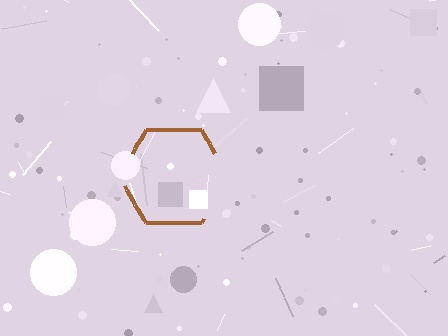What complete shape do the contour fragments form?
The contour fragments form a hexagon.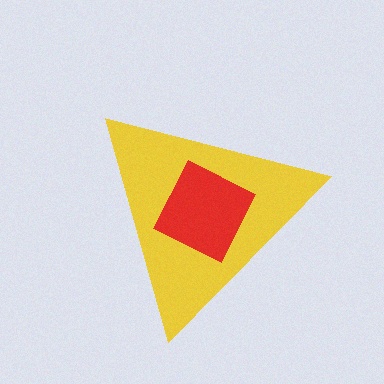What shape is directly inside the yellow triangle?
The red square.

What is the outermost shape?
The yellow triangle.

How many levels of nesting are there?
2.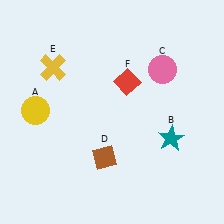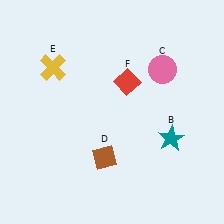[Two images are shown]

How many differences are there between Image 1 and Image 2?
There is 1 difference between the two images.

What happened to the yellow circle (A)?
The yellow circle (A) was removed in Image 2. It was in the top-left area of Image 1.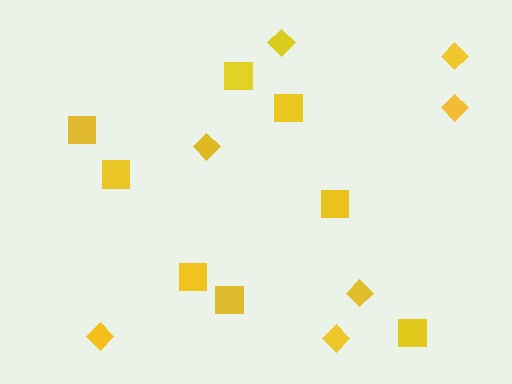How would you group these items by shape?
There are 2 groups: one group of diamonds (7) and one group of squares (8).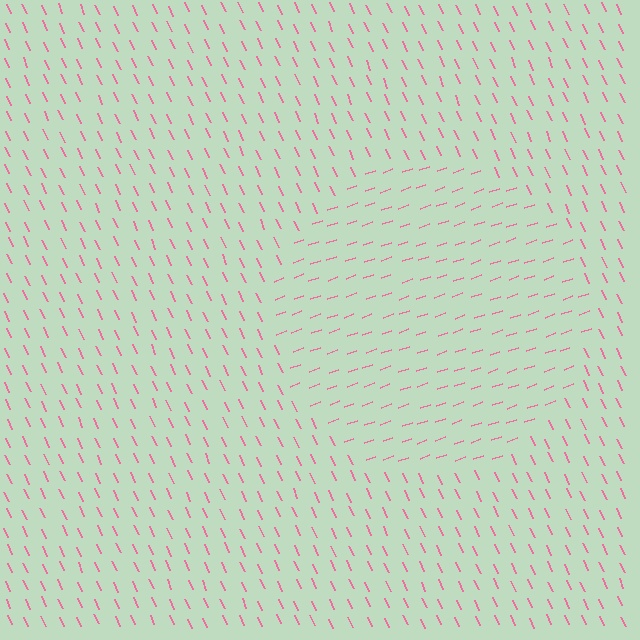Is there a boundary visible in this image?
Yes, there is a texture boundary formed by a change in line orientation.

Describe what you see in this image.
The image is filled with small pink line segments. A circle region in the image has lines oriented differently from the surrounding lines, creating a visible texture boundary.